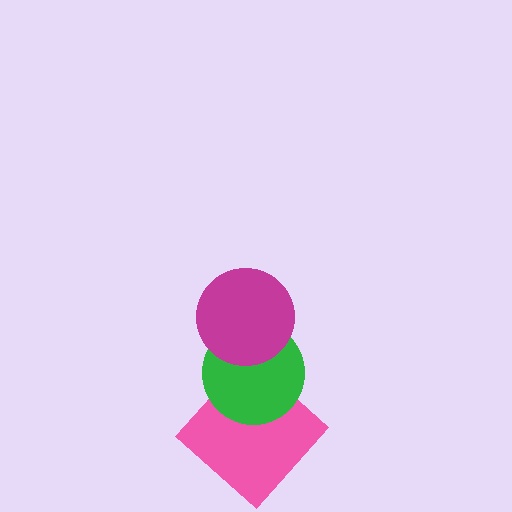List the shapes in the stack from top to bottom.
From top to bottom: the magenta circle, the green circle, the pink diamond.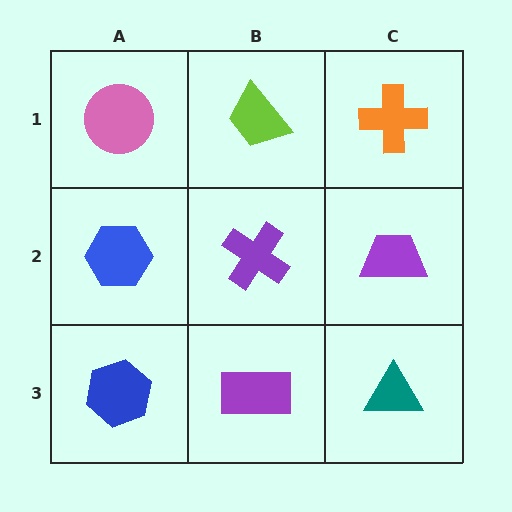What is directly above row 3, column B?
A purple cross.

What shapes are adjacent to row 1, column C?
A purple trapezoid (row 2, column C), a lime trapezoid (row 1, column B).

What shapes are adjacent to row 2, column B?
A lime trapezoid (row 1, column B), a purple rectangle (row 3, column B), a blue hexagon (row 2, column A), a purple trapezoid (row 2, column C).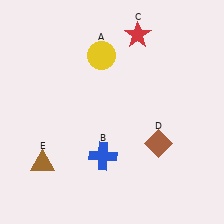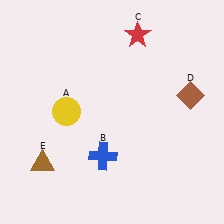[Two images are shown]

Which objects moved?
The objects that moved are: the yellow circle (A), the brown diamond (D).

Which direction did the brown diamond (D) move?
The brown diamond (D) moved up.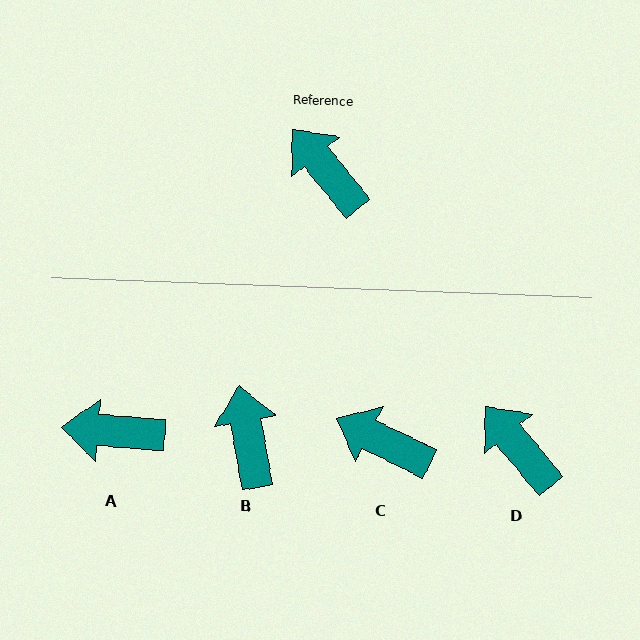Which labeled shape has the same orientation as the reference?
D.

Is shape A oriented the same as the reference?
No, it is off by about 46 degrees.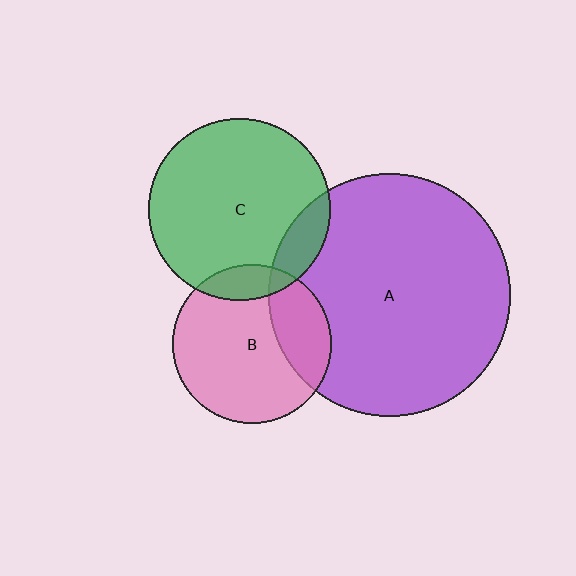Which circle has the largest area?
Circle A (purple).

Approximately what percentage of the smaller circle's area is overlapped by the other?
Approximately 25%.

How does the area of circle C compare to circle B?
Approximately 1.3 times.